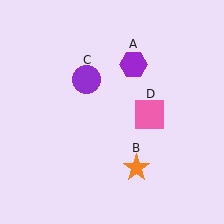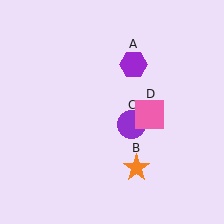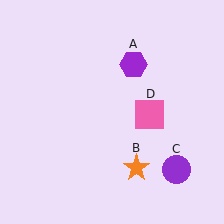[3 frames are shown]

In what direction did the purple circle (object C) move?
The purple circle (object C) moved down and to the right.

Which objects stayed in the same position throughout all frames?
Purple hexagon (object A) and orange star (object B) and pink square (object D) remained stationary.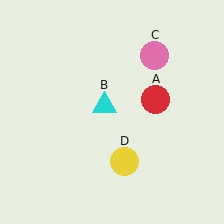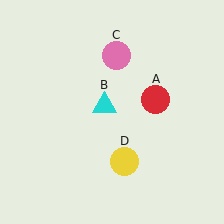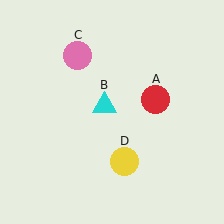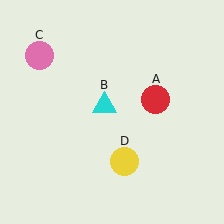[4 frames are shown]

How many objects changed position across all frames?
1 object changed position: pink circle (object C).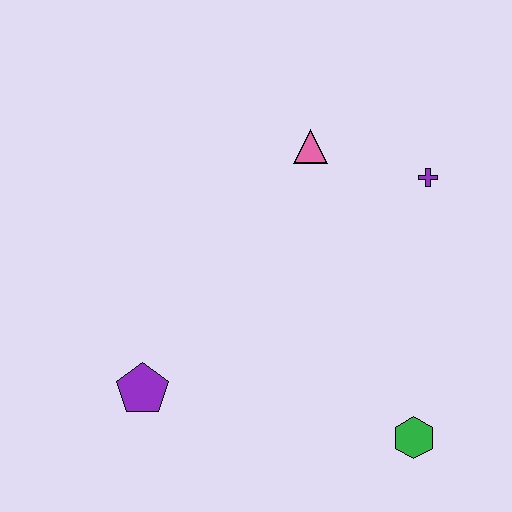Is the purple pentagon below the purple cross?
Yes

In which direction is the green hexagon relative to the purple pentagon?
The green hexagon is to the right of the purple pentagon.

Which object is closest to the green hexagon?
The purple cross is closest to the green hexagon.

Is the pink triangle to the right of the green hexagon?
No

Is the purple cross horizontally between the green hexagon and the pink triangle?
No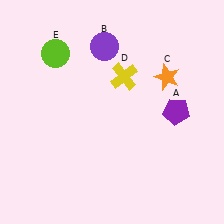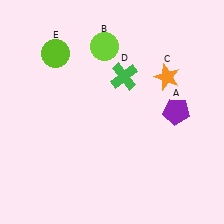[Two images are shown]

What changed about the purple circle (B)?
In Image 1, B is purple. In Image 2, it changed to lime.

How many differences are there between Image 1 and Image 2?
There are 2 differences between the two images.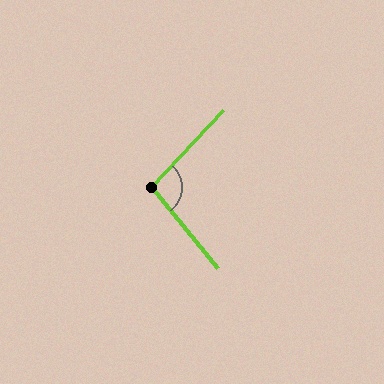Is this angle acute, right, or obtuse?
It is obtuse.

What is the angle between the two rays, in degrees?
Approximately 98 degrees.